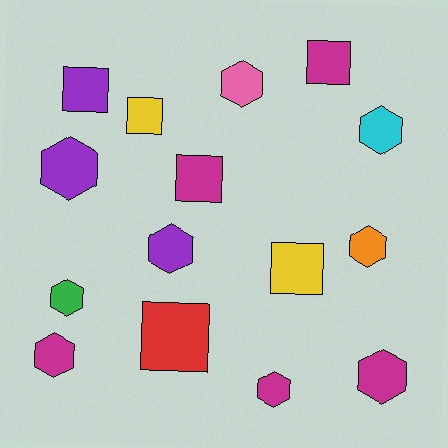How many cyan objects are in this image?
There is 1 cyan object.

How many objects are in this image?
There are 15 objects.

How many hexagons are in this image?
There are 9 hexagons.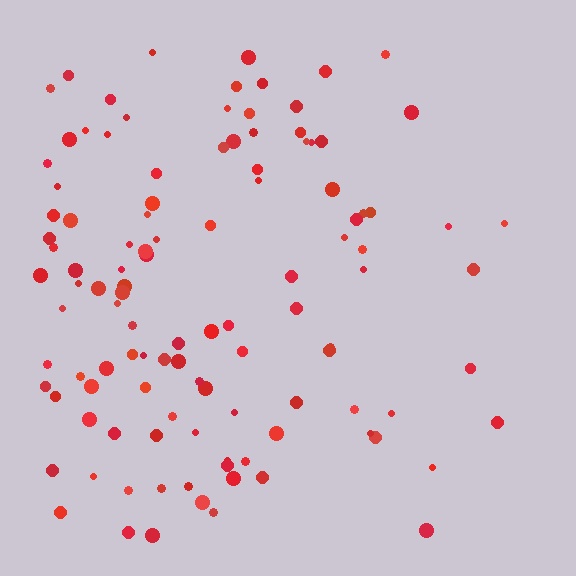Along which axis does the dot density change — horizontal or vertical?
Horizontal.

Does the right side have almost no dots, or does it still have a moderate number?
Still a moderate number, just noticeably fewer than the left.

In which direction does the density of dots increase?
From right to left, with the left side densest.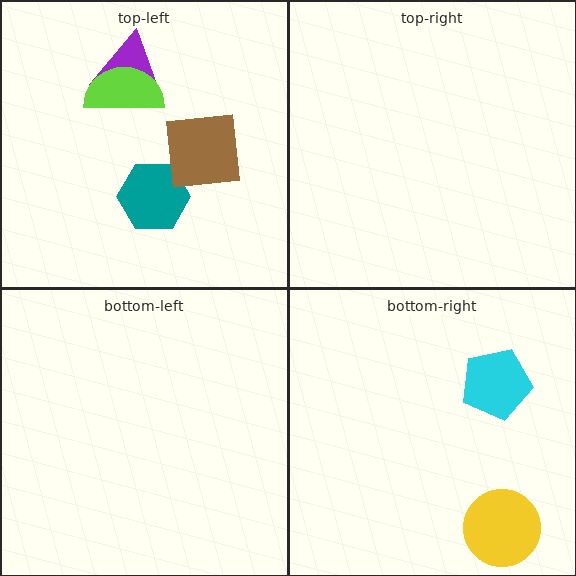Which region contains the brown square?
The top-left region.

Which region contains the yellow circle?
The bottom-right region.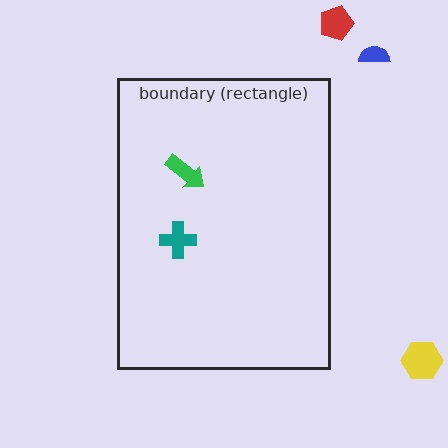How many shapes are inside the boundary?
2 inside, 3 outside.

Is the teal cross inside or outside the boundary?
Inside.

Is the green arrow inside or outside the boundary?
Inside.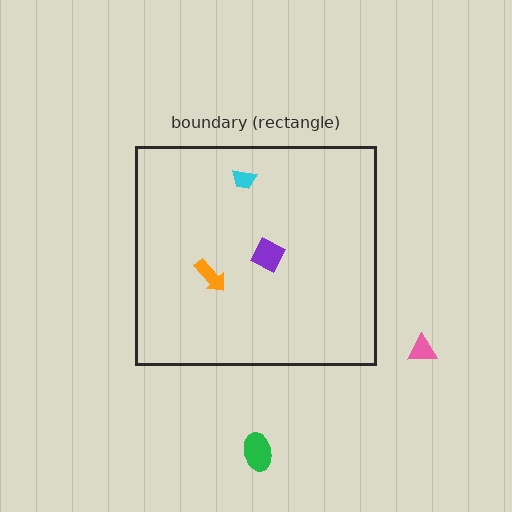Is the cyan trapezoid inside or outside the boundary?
Inside.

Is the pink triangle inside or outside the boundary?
Outside.